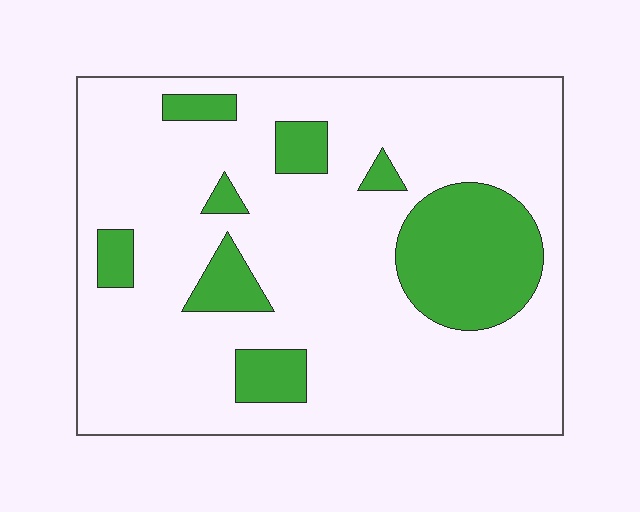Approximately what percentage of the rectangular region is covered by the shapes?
Approximately 20%.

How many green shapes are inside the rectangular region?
8.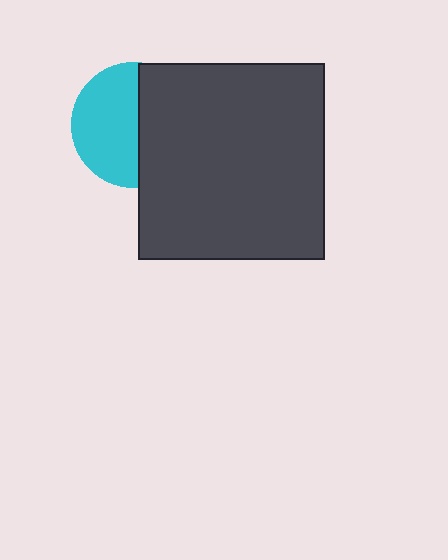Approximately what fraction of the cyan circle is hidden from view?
Roughly 46% of the cyan circle is hidden behind the dark gray rectangle.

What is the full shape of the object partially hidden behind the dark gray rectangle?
The partially hidden object is a cyan circle.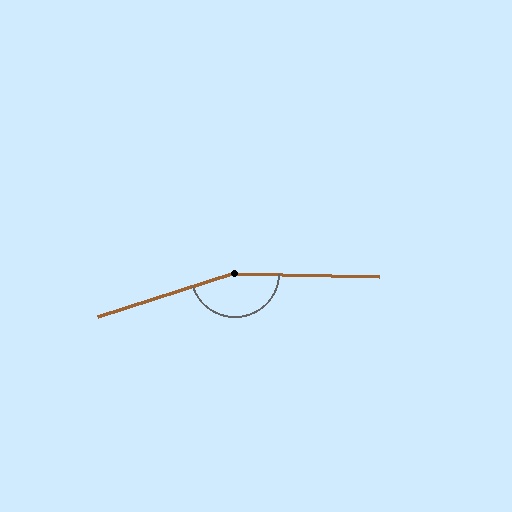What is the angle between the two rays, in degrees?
Approximately 161 degrees.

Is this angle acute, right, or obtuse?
It is obtuse.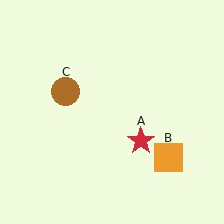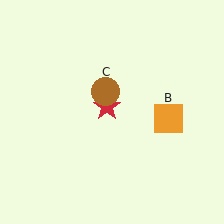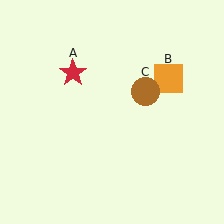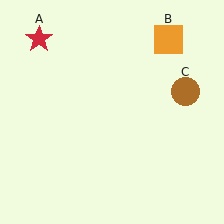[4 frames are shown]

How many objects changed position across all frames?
3 objects changed position: red star (object A), orange square (object B), brown circle (object C).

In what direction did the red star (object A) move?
The red star (object A) moved up and to the left.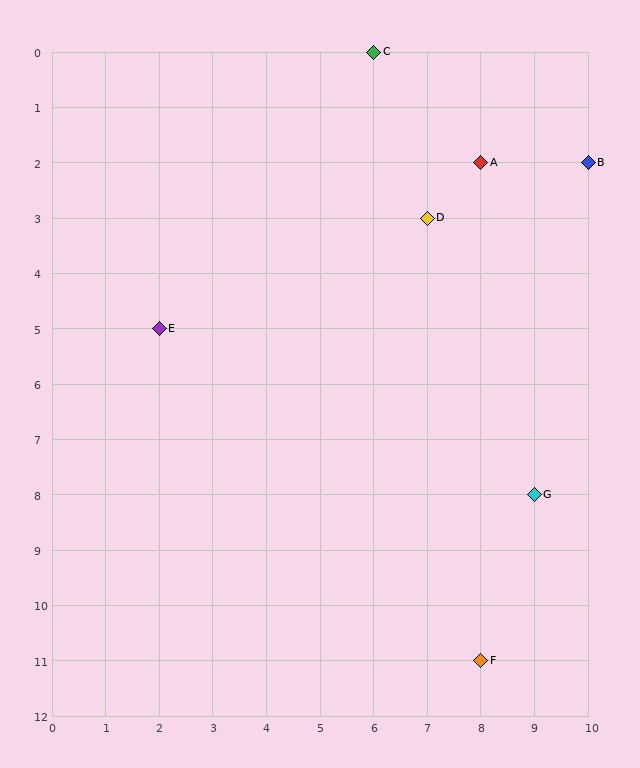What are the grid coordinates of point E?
Point E is at grid coordinates (2, 5).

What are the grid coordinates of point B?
Point B is at grid coordinates (10, 2).